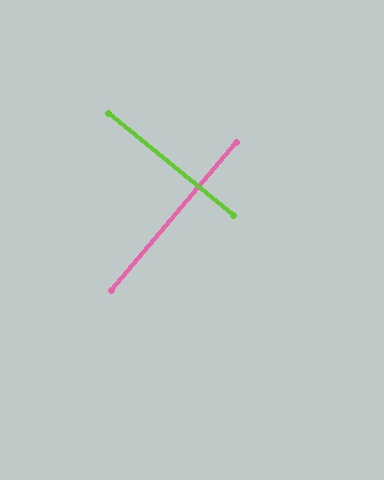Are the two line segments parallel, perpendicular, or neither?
Perpendicular — they meet at approximately 89°.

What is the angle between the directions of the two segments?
Approximately 89 degrees.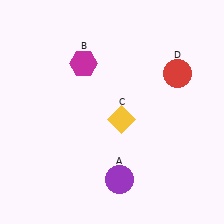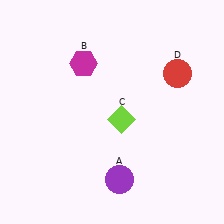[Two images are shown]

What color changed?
The diamond (C) changed from yellow in Image 1 to lime in Image 2.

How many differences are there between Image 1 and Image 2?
There is 1 difference between the two images.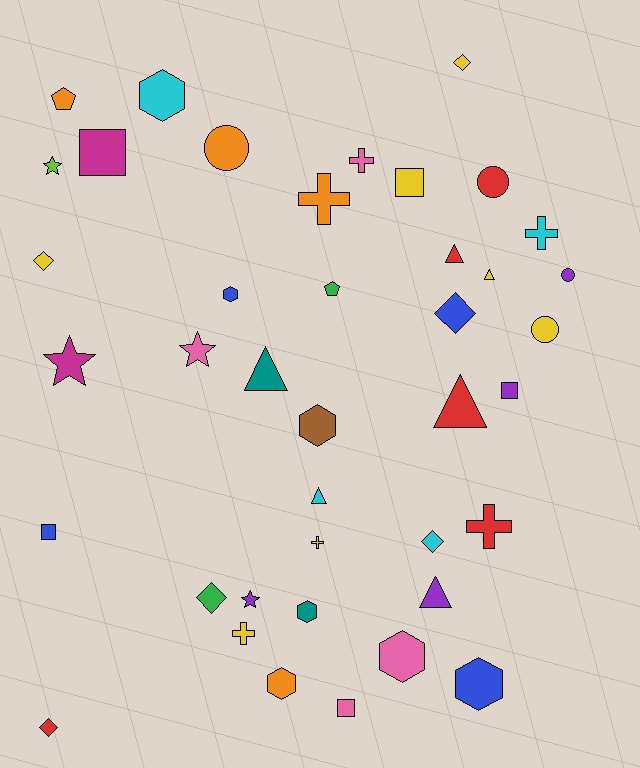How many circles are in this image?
There are 4 circles.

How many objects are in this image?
There are 40 objects.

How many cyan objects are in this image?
There are 4 cyan objects.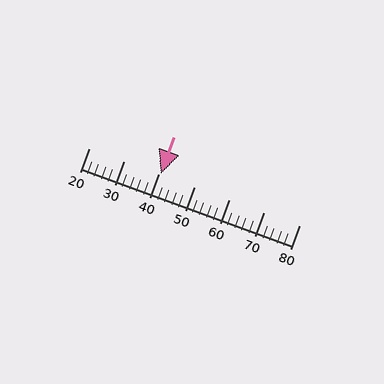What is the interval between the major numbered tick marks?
The major tick marks are spaced 10 units apart.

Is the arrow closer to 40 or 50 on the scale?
The arrow is closer to 40.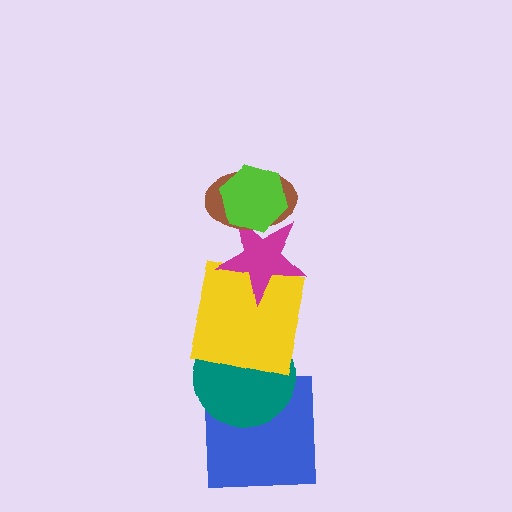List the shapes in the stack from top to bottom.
From top to bottom: the lime hexagon, the brown ellipse, the magenta star, the yellow square, the teal circle, the blue square.